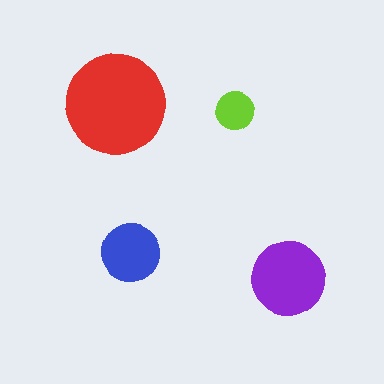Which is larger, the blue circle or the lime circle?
The blue one.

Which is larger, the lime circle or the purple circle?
The purple one.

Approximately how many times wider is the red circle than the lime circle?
About 2.5 times wider.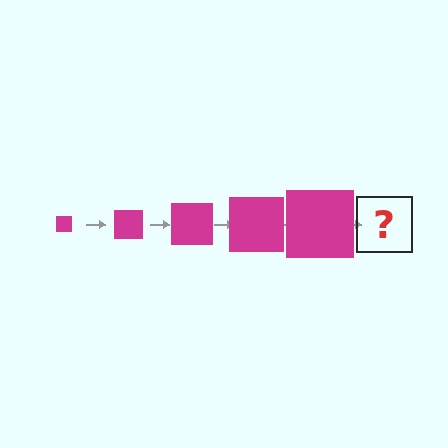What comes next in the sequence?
The next element should be a magenta square, larger than the previous one.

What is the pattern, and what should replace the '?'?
The pattern is that the square gets progressively larger each step. The '?' should be a magenta square, larger than the previous one.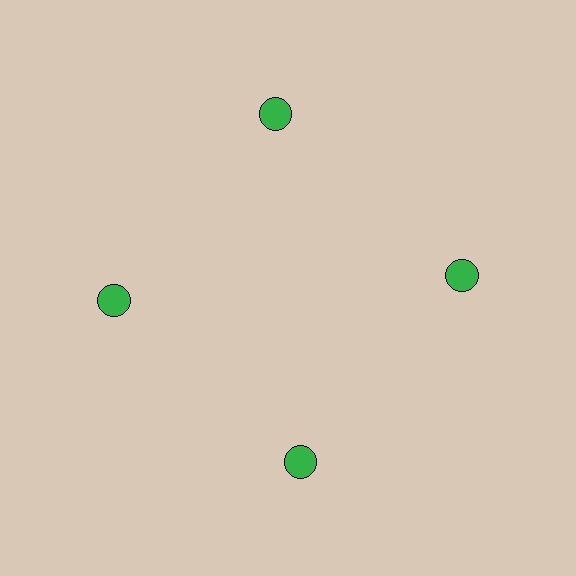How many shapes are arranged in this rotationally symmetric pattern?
There are 4 shapes, arranged in 4 groups of 1.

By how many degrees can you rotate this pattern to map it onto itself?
The pattern maps onto itself every 90 degrees of rotation.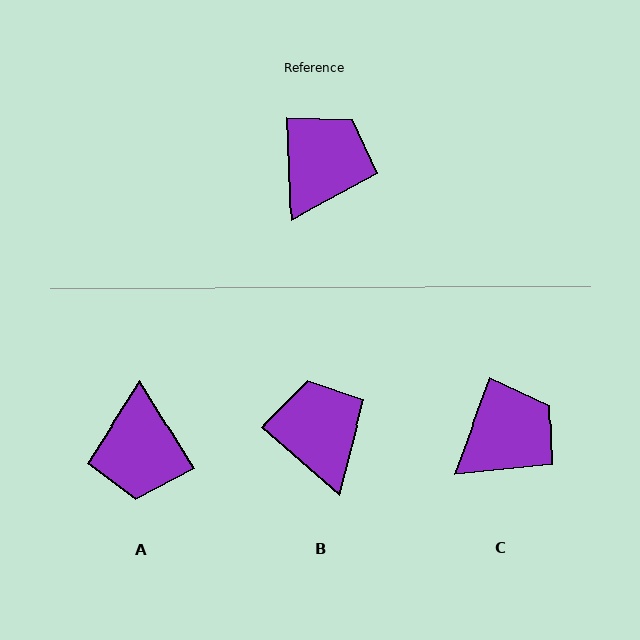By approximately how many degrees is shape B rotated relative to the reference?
Approximately 47 degrees counter-clockwise.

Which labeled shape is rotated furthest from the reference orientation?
A, about 151 degrees away.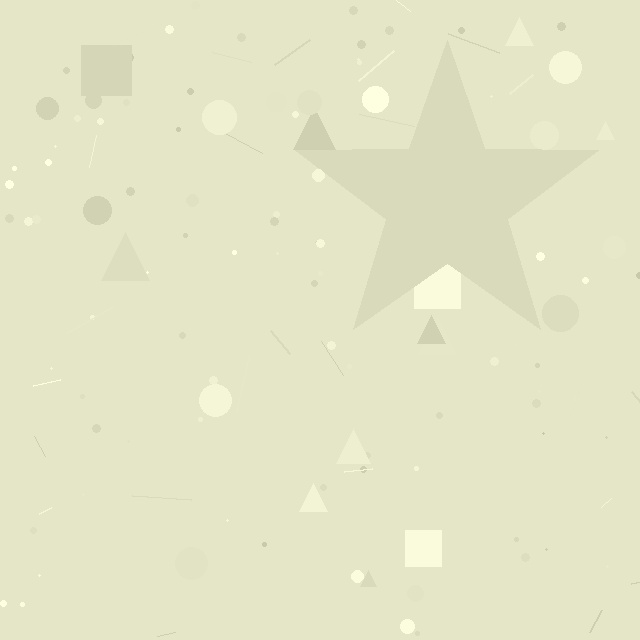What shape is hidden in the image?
A star is hidden in the image.